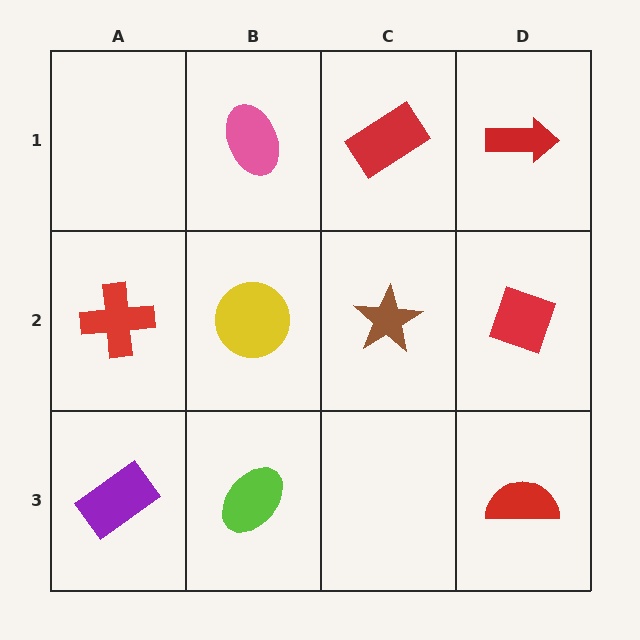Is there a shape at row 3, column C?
No, that cell is empty.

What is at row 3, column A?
A purple rectangle.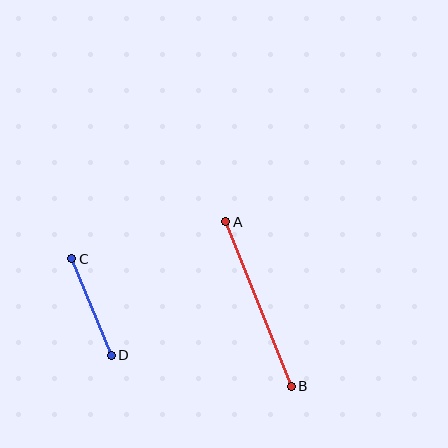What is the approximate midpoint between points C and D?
The midpoint is at approximately (91, 307) pixels.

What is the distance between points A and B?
The distance is approximately 177 pixels.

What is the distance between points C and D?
The distance is approximately 104 pixels.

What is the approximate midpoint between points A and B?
The midpoint is at approximately (259, 304) pixels.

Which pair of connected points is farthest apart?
Points A and B are farthest apart.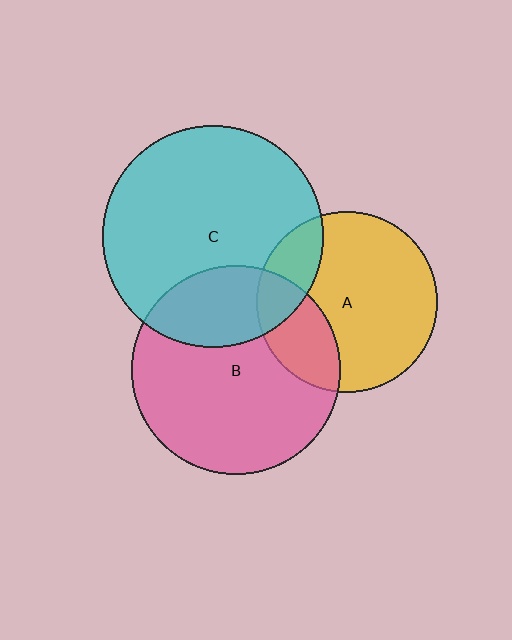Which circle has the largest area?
Circle C (cyan).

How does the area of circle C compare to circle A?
Approximately 1.5 times.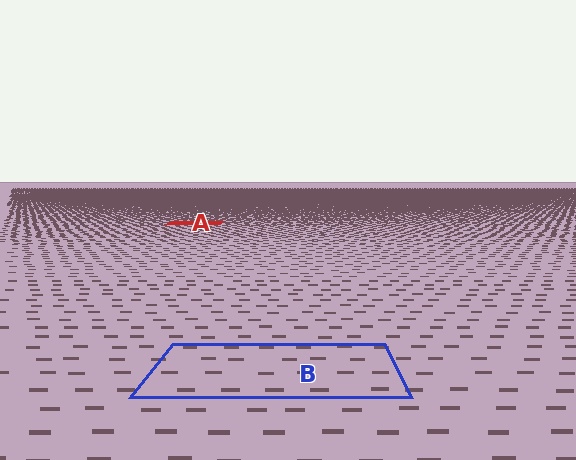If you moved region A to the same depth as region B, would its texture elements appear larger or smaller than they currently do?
They would appear larger. At a closer depth, the same texture elements are projected at a bigger on-screen size.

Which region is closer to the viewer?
Region B is closer. The texture elements there are larger and more spread out.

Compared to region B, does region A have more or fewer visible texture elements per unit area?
Region A has more texture elements per unit area — they are packed more densely because it is farther away.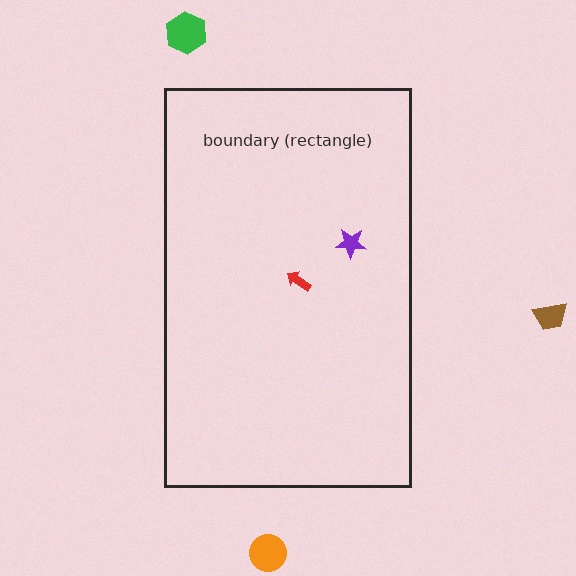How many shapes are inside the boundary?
2 inside, 3 outside.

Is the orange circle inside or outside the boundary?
Outside.